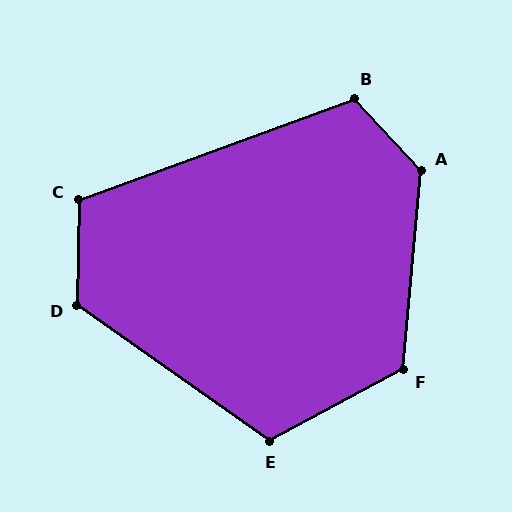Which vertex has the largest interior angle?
A, at approximately 132 degrees.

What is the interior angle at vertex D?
Approximately 124 degrees (obtuse).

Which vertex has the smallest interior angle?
C, at approximately 111 degrees.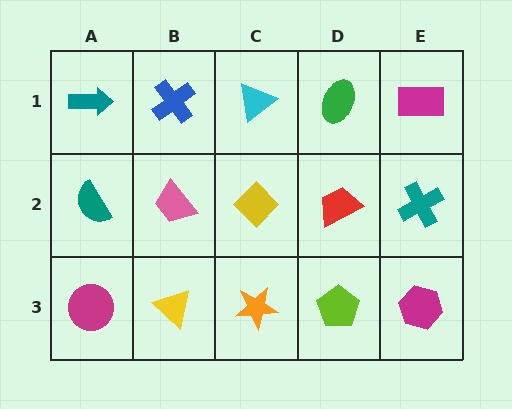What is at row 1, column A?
A teal arrow.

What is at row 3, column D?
A lime pentagon.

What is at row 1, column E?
A magenta rectangle.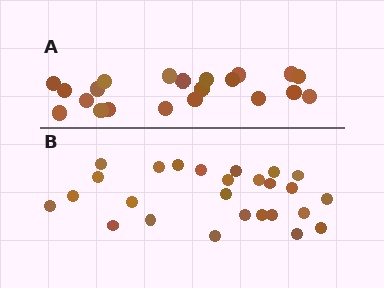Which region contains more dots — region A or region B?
Region B (the bottom region) has more dots.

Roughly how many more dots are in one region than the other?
Region B has about 5 more dots than region A.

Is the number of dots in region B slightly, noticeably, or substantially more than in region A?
Region B has only slightly more — the two regions are fairly close. The ratio is roughly 1.2 to 1.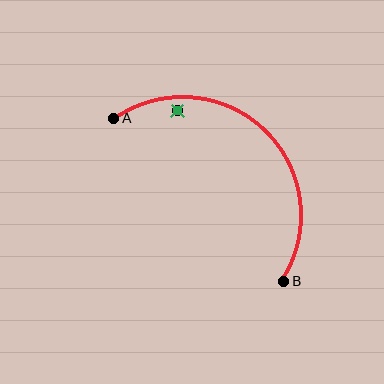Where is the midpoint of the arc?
The arc midpoint is the point on the curve farthest from the straight line joining A and B. It sits above and to the right of that line.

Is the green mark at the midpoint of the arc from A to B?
No — the green mark does not lie on the arc at all. It sits slightly inside the curve.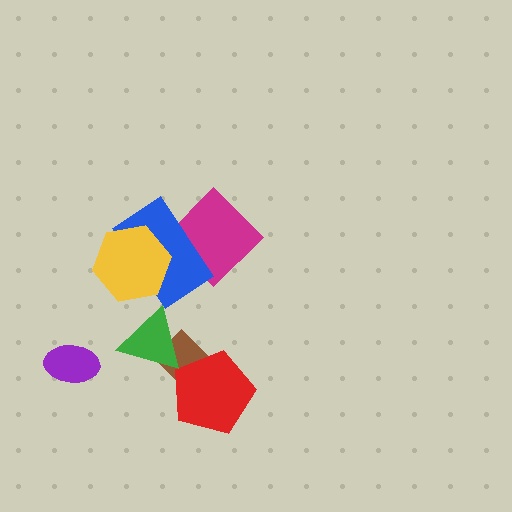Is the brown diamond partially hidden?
Yes, it is partially covered by another shape.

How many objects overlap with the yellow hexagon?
1 object overlaps with the yellow hexagon.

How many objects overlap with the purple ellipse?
0 objects overlap with the purple ellipse.